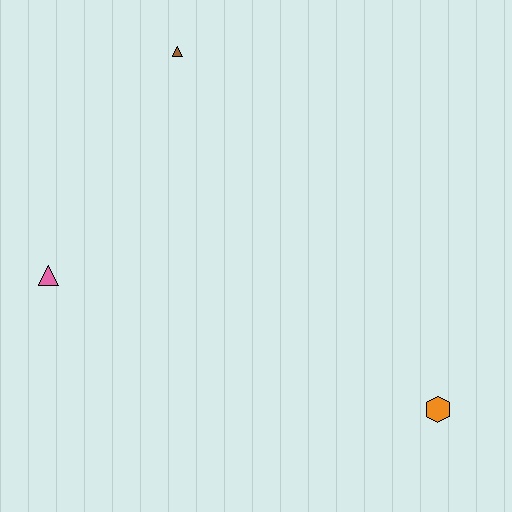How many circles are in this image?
There are no circles.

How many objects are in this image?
There are 3 objects.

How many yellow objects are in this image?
There are no yellow objects.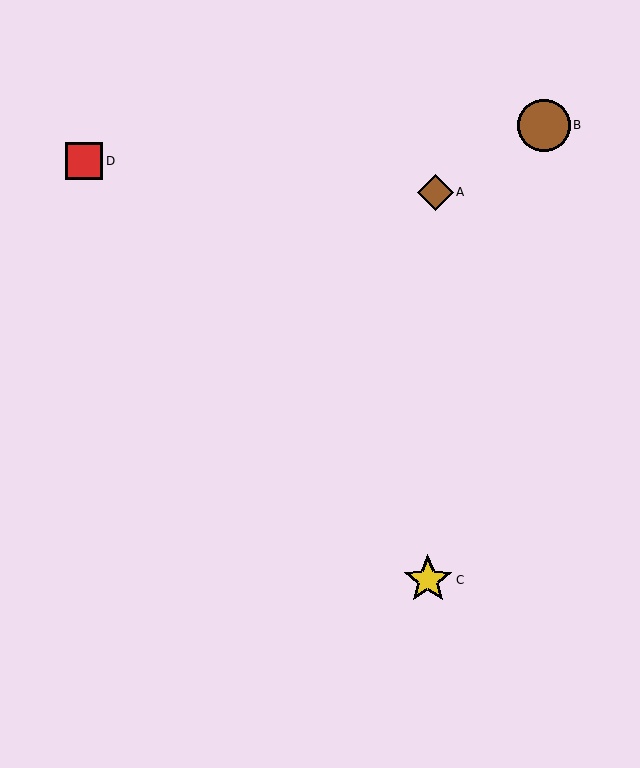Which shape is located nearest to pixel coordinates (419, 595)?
The yellow star (labeled C) at (428, 580) is nearest to that location.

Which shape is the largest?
The brown circle (labeled B) is the largest.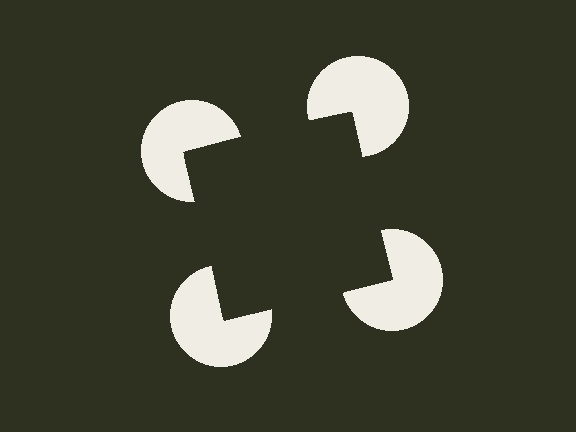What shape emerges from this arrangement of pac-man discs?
An illusory square — its edges are inferred from the aligned wedge cuts in the pac-man discs, not physically drawn.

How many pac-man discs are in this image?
There are 4 — one at each vertex of the illusory square.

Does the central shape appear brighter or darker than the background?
It typically appears slightly darker than the background, even though no actual brightness change is drawn.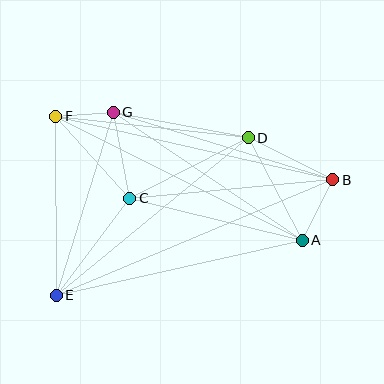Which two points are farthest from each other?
Points B and E are farthest from each other.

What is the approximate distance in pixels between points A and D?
The distance between A and D is approximately 116 pixels.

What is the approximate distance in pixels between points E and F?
The distance between E and F is approximately 179 pixels.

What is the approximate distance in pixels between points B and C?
The distance between B and C is approximately 204 pixels.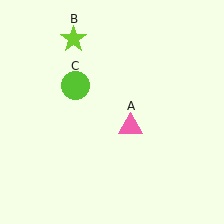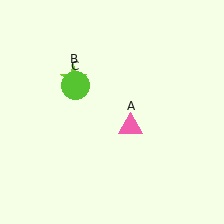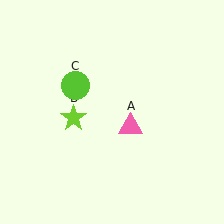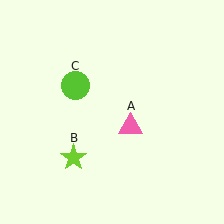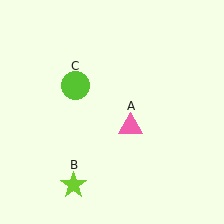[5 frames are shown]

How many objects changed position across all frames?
1 object changed position: lime star (object B).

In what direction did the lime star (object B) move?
The lime star (object B) moved down.